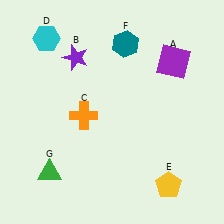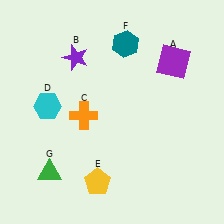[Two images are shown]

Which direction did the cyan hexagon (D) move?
The cyan hexagon (D) moved down.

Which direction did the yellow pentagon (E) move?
The yellow pentagon (E) moved left.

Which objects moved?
The objects that moved are: the cyan hexagon (D), the yellow pentagon (E).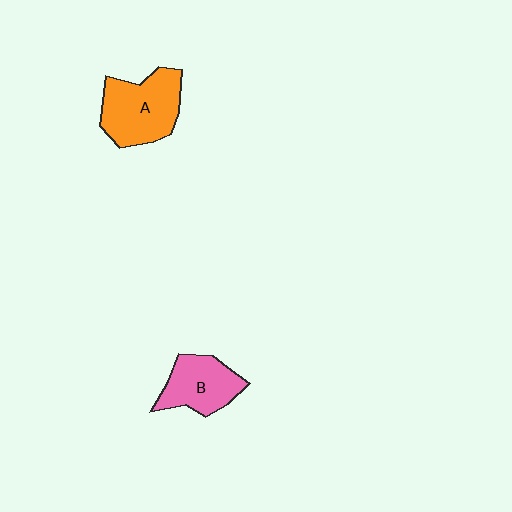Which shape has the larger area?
Shape A (orange).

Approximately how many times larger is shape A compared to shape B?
Approximately 1.3 times.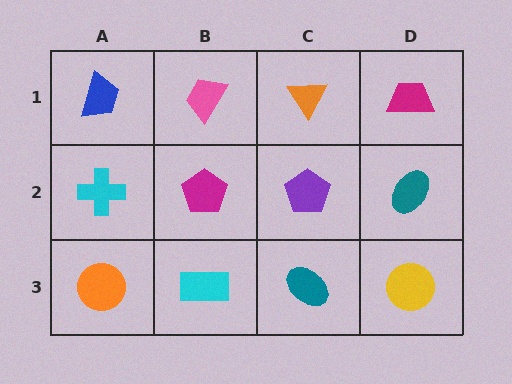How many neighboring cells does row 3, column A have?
2.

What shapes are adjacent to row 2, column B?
A pink trapezoid (row 1, column B), a cyan rectangle (row 3, column B), a cyan cross (row 2, column A), a purple pentagon (row 2, column C).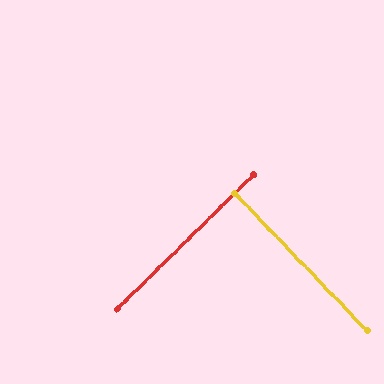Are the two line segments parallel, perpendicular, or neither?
Perpendicular — they meet at approximately 89°.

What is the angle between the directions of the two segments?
Approximately 89 degrees.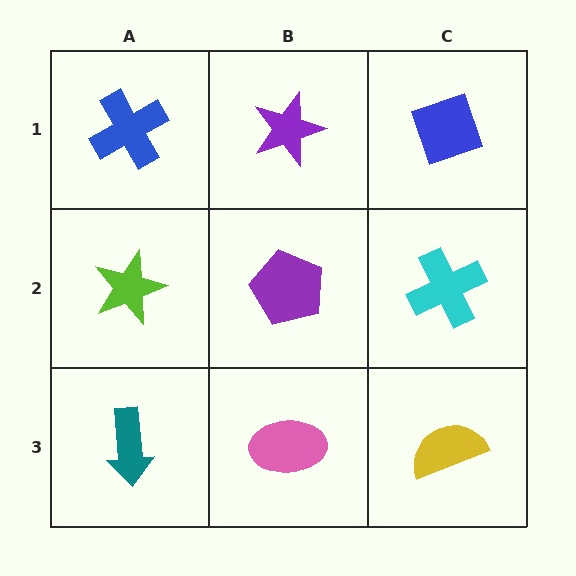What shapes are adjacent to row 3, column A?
A lime star (row 2, column A), a pink ellipse (row 3, column B).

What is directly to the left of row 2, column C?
A purple pentagon.